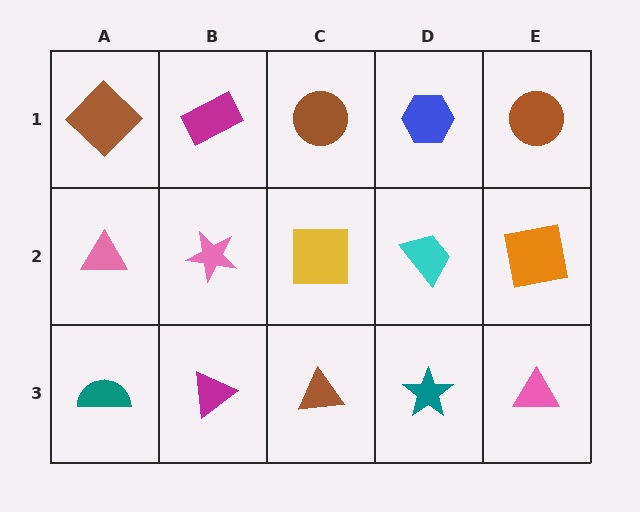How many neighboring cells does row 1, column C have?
3.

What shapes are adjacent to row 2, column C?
A brown circle (row 1, column C), a brown triangle (row 3, column C), a pink star (row 2, column B), a cyan trapezoid (row 2, column D).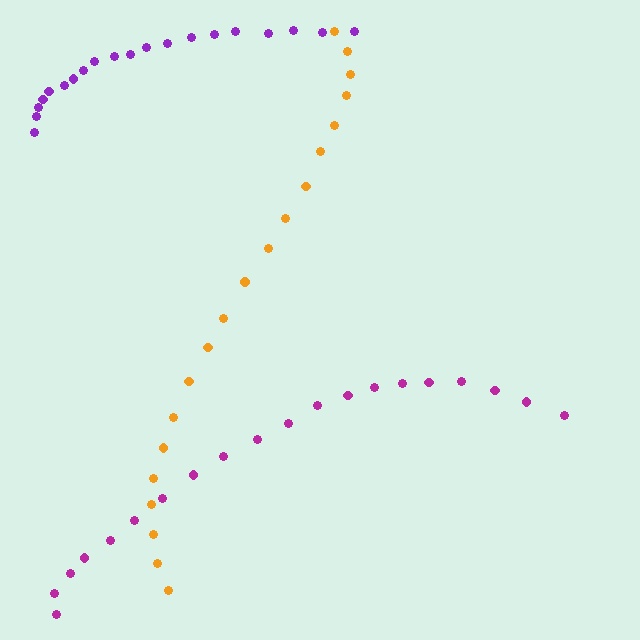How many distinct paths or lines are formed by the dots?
There are 3 distinct paths.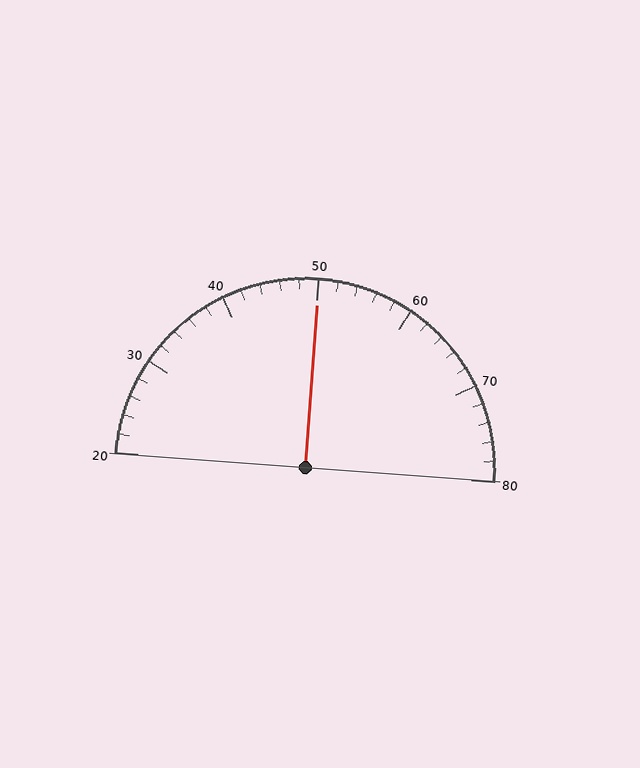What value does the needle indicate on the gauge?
The needle indicates approximately 50.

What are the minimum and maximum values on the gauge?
The gauge ranges from 20 to 80.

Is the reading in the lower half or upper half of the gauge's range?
The reading is in the upper half of the range (20 to 80).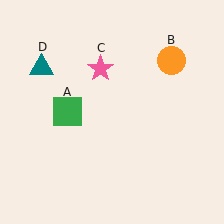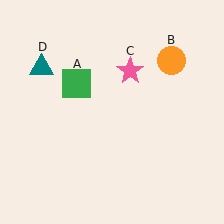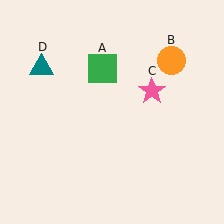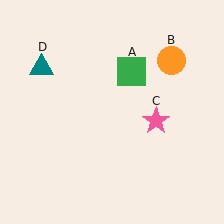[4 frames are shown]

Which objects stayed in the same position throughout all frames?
Orange circle (object B) and teal triangle (object D) remained stationary.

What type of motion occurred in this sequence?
The green square (object A), pink star (object C) rotated clockwise around the center of the scene.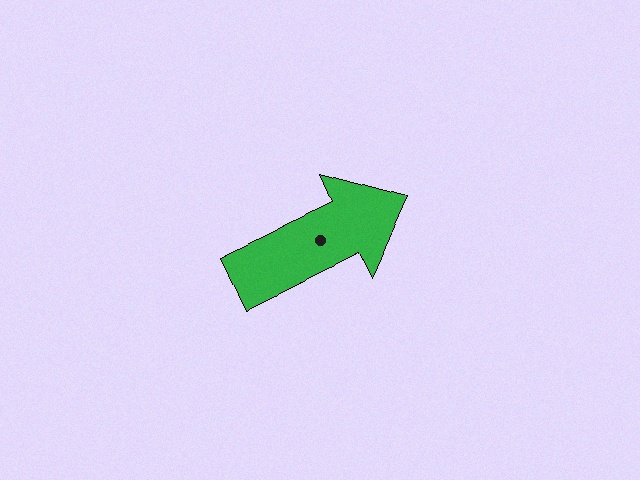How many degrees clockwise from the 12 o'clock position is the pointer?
Approximately 65 degrees.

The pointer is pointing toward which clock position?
Roughly 2 o'clock.